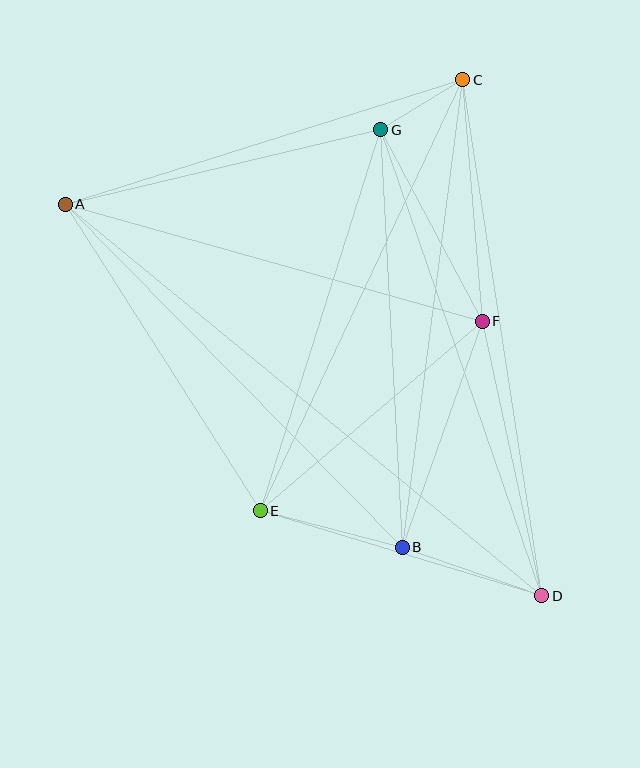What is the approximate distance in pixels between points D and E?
The distance between D and E is approximately 294 pixels.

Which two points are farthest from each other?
Points A and D are farthest from each other.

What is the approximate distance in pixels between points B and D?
The distance between B and D is approximately 148 pixels.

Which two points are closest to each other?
Points C and G are closest to each other.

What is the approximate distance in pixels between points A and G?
The distance between A and G is approximately 324 pixels.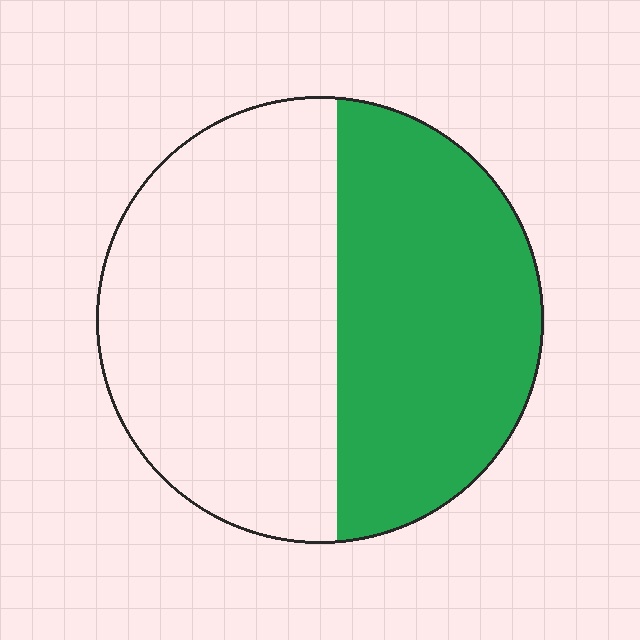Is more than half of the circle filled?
No.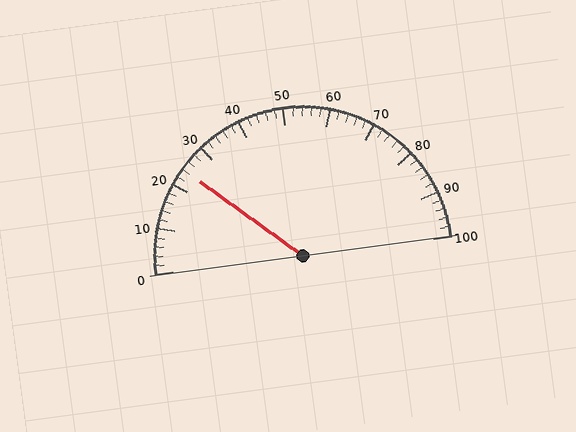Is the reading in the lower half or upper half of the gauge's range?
The reading is in the lower half of the range (0 to 100).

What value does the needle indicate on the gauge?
The needle indicates approximately 24.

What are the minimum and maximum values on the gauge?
The gauge ranges from 0 to 100.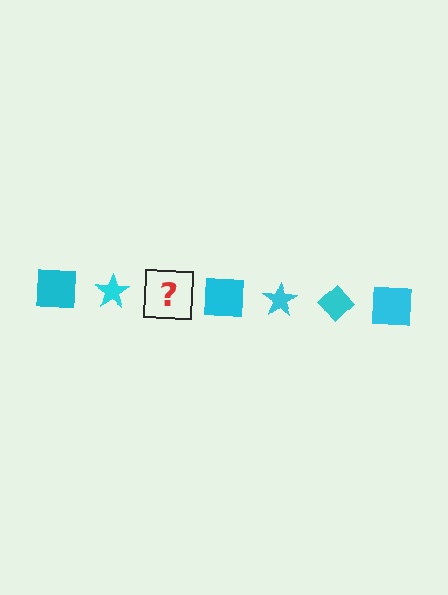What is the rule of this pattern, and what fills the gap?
The rule is that the pattern cycles through square, star, diamond shapes in cyan. The gap should be filled with a cyan diamond.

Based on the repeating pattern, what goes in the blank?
The blank should be a cyan diamond.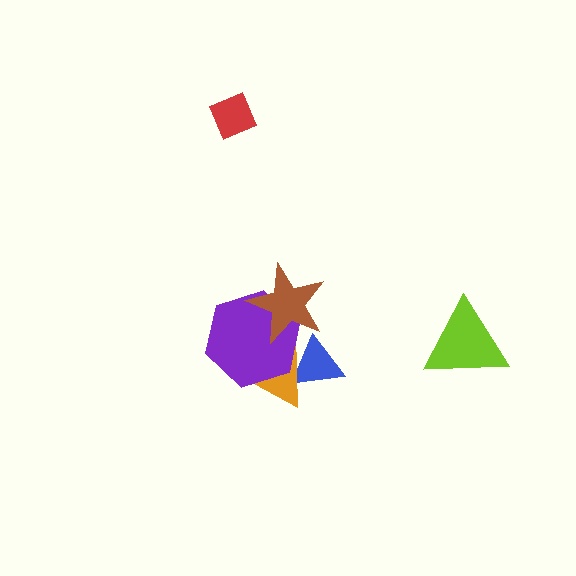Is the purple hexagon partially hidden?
Yes, it is partially covered by another shape.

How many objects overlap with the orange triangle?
3 objects overlap with the orange triangle.